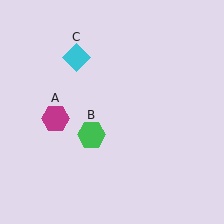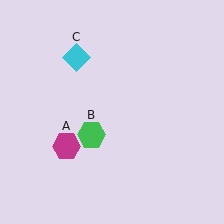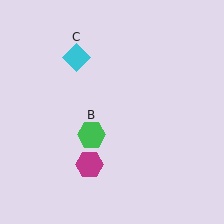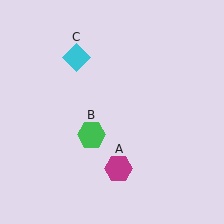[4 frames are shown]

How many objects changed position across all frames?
1 object changed position: magenta hexagon (object A).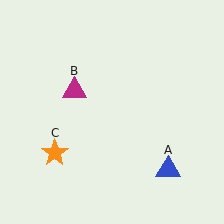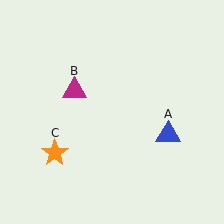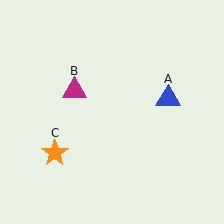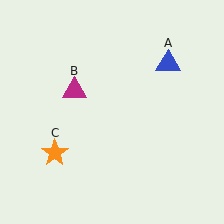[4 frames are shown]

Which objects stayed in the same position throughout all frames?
Magenta triangle (object B) and orange star (object C) remained stationary.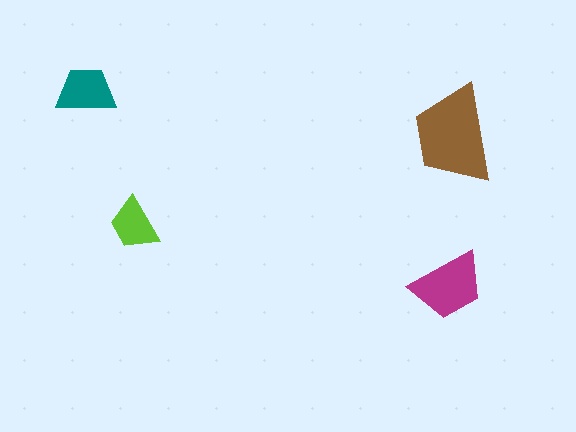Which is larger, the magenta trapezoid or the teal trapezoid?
The magenta one.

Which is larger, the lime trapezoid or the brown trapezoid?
The brown one.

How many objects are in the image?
There are 4 objects in the image.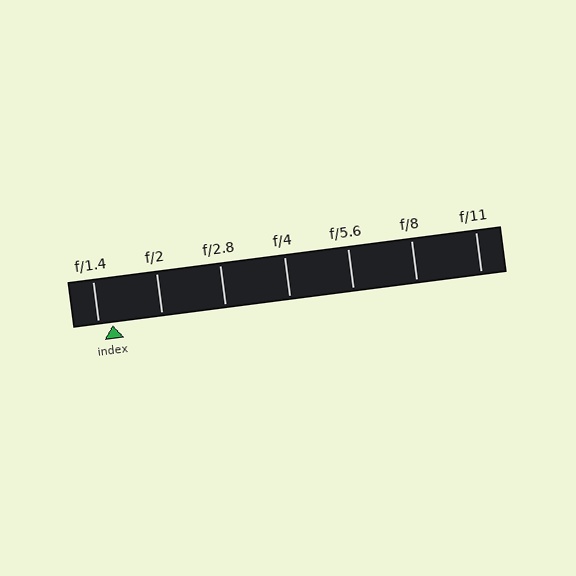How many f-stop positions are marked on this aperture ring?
There are 7 f-stop positions marked.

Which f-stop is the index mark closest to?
The index mark is closest to f/1.4.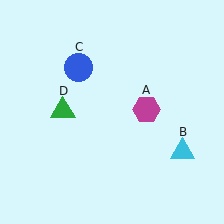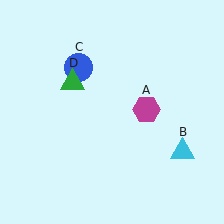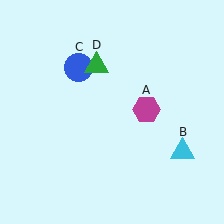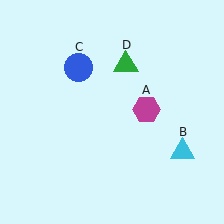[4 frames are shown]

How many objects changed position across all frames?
1 object changed position: green triangle (object D).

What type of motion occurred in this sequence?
The green triangle (object D) rotated clockwise around the center of the scene.